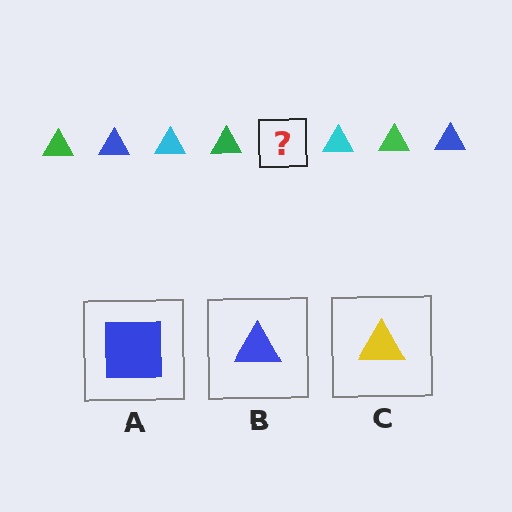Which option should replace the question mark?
Option B.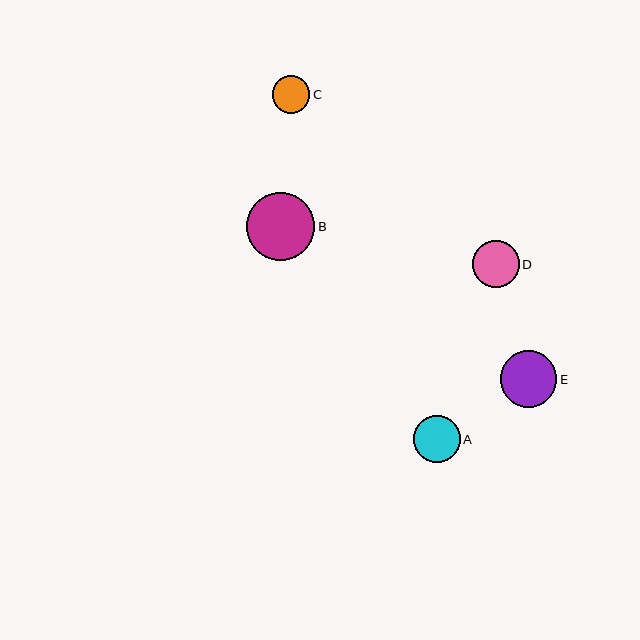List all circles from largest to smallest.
From largest to smallest: B, E, A, D, C.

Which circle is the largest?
Circle B is the largest with a size of approximately 68 pixels.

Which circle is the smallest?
Circle C is the smallest with a size of approximately 37 pixels.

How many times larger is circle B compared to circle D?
Circle B is approximately 1.5 times the size of circle D.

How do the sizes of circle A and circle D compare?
Circle A and circle D are approximately the same size.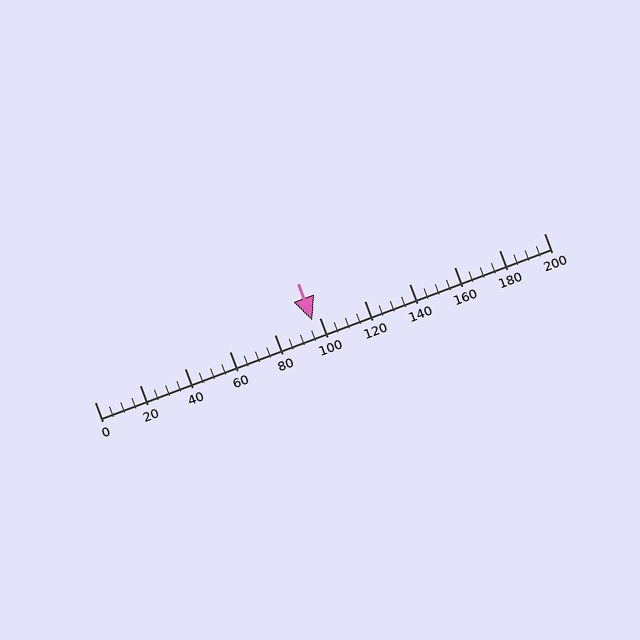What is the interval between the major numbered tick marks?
The major tick marks are spaced 20 units apart.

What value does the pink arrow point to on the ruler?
The pink arrow points to approximately 97.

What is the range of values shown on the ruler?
The ruler shows values from 0 to 200.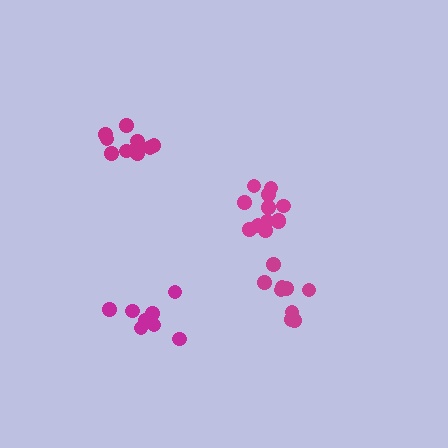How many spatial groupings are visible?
There are 4 spatial groupings.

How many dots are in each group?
Group 1: 9 dots, Group 2: 10 dots, Group 3: 12 dots, Group 4: 8 dots (39 total).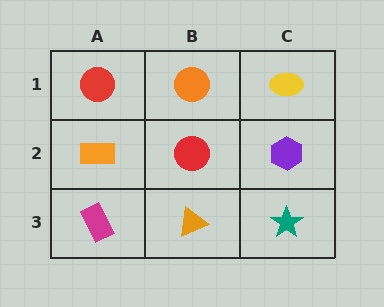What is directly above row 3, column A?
An orange rectangle.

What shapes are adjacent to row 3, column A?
An orange rectangle (row 2, column A), an orange triangle (row 3, column B).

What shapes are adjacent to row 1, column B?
A red circle (row 2, column B), a red circle (row 1, column A), a yellow ellipse (row 1, column C).